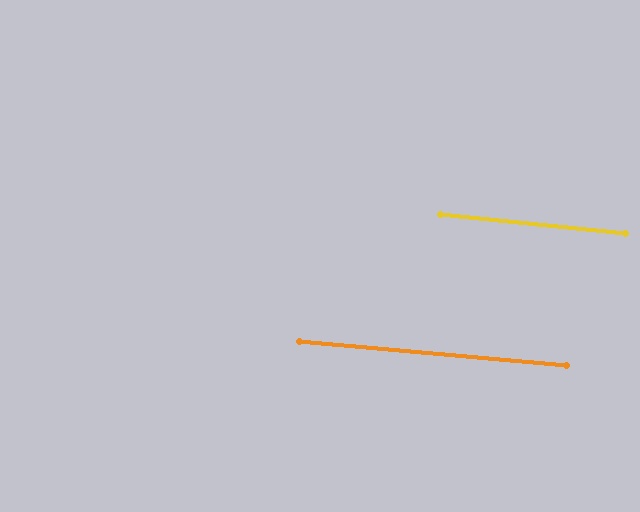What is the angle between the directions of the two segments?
Approximately 1 degree.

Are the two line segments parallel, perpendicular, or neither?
Parallel — their directions differ by only 0.6°.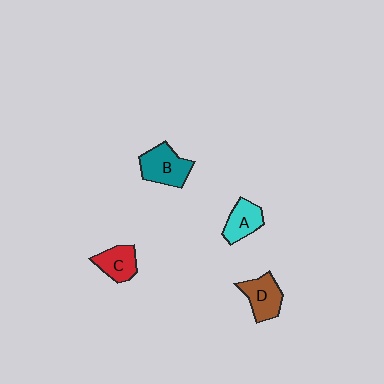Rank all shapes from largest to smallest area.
From largest to smallest: B (teal), D (brown), C (red), A (cyan).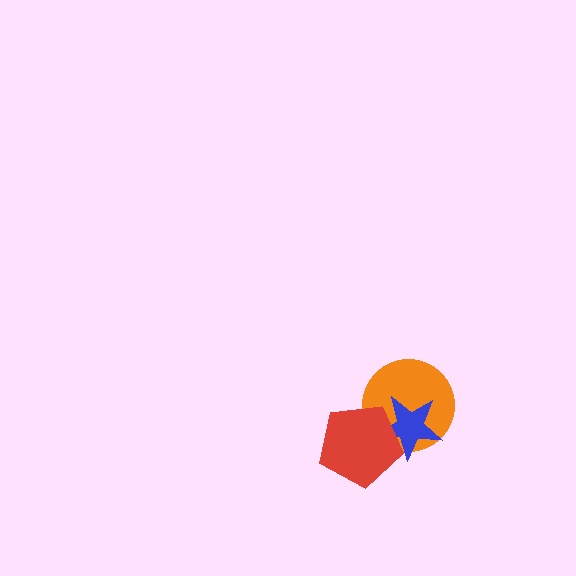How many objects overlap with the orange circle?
2 objects overlap with the orange circle.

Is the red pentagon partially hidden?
No, no other shape covers it.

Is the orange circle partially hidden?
Yes, it is partially covered by another shape.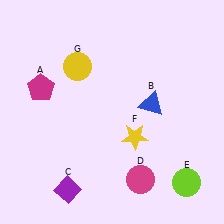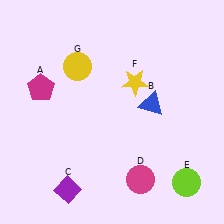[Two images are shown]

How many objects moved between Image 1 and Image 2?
1 object moved between the two images.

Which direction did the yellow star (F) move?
The yellow star (F) moved up.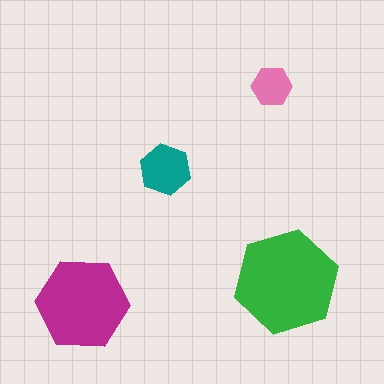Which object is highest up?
The pink hexagon is topmost.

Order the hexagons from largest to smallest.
the green one, the magenta one, the teal one, the pink one.